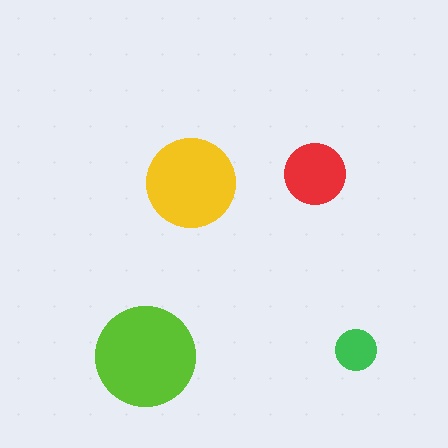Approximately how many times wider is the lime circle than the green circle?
About 2.5 times wider.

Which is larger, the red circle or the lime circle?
The lime one.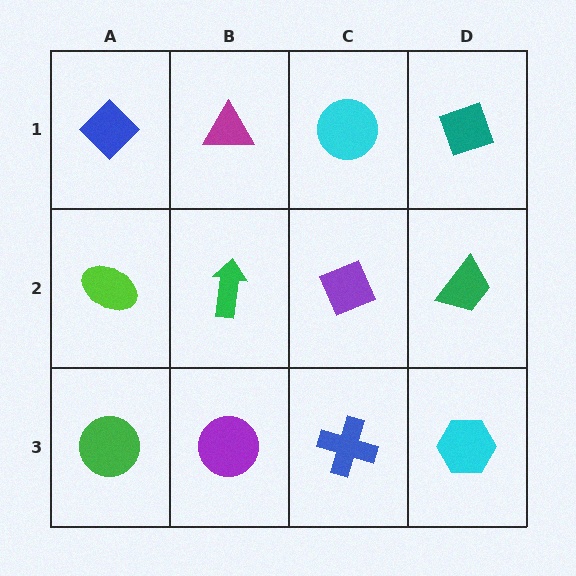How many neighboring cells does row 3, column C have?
3.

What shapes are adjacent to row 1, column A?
A lime ellipse (row 2, column A), a magenta triangle (row 1, column B).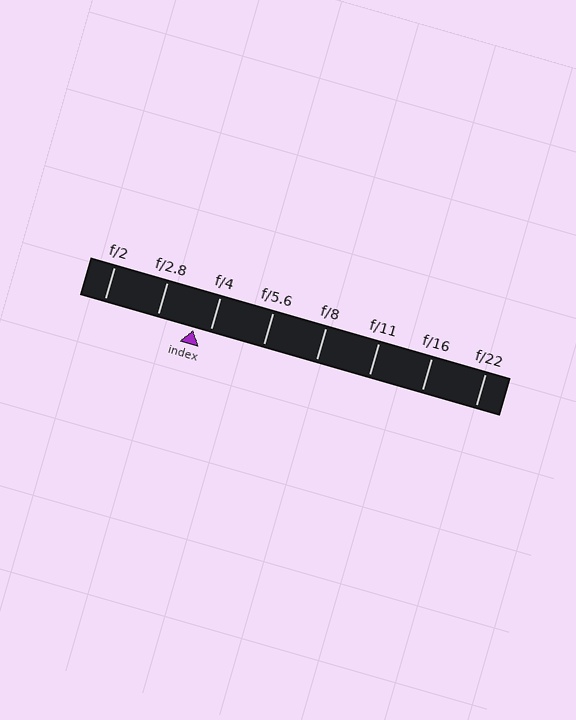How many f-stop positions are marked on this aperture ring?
There are 8 f-stop positions marked.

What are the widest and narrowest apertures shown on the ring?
The widest aperture shown is f/2 and the narrowest is f/22.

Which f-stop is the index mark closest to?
The index mark is closest to f/4.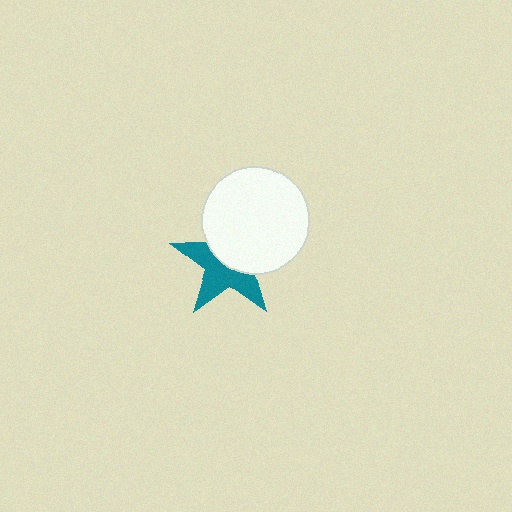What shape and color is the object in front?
The object in front is a white circle.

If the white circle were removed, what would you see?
You would see the complete teal star.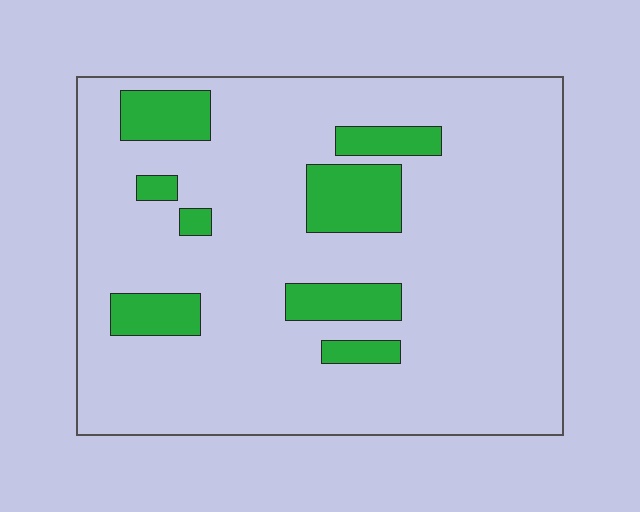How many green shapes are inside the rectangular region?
8.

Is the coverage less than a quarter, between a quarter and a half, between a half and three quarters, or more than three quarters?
Less than a quarter.